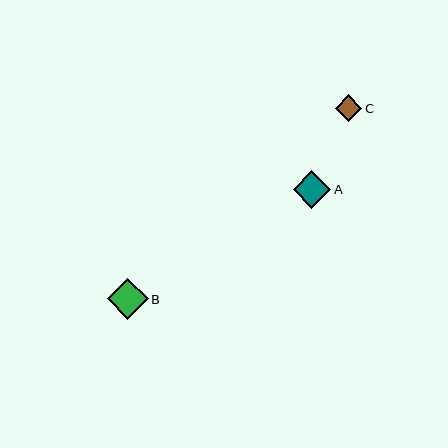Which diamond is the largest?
Diamond B is the largest with a size of approximately 41 pixels.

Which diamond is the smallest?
Diamond C is the smallest with a size of approximately 27 pixels.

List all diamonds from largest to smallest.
From largest to smallest: B, A, C.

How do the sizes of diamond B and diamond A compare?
Diamond B and diamond A are approximately the same size.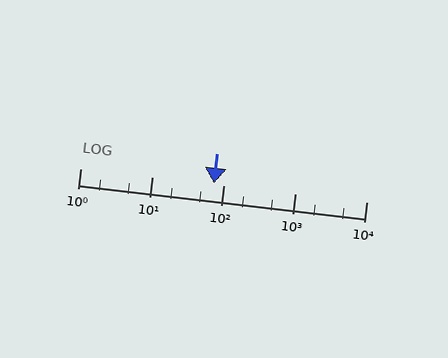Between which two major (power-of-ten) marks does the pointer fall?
The pointer is between 10 and 100.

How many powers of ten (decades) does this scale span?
The scale spans 4 decades, from 1 to 10000.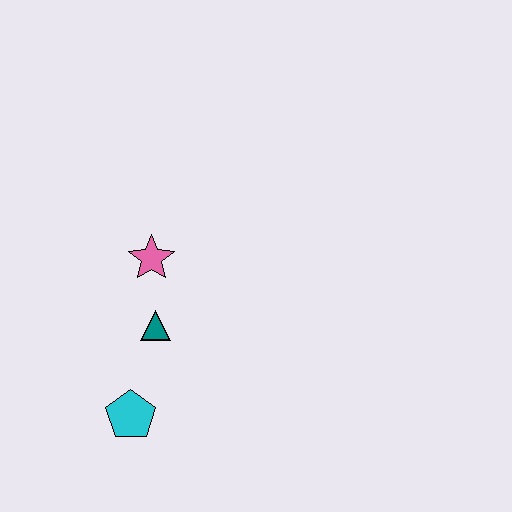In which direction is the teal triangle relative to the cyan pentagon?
The teal triangle is above the cyan pentagon.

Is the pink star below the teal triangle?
No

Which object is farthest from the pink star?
The cyan pentagon is farthest from the pink star.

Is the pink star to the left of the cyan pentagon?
No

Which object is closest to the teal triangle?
The pink star is closest to the teal triangle.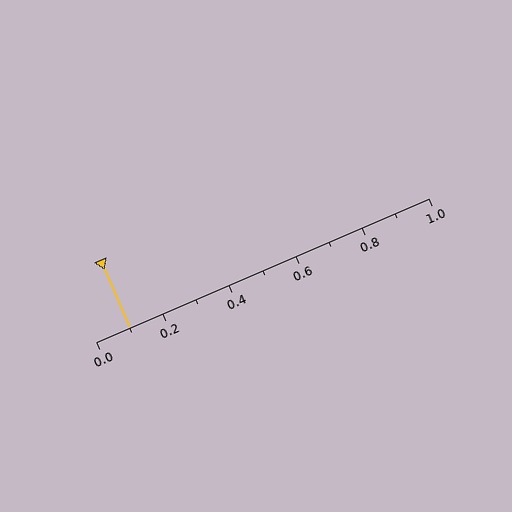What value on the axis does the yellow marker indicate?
The marker indicates approximately 0.1.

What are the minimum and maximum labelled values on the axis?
The axis runs from 0.0 to 1.0.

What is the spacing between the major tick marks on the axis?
The major ticks are spaced 0.2 apart.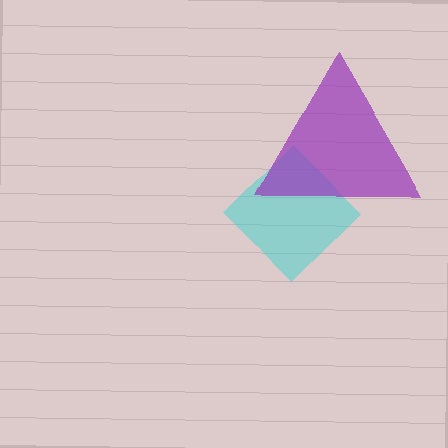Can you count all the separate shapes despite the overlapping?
Yes, there are 2 separate shapes.